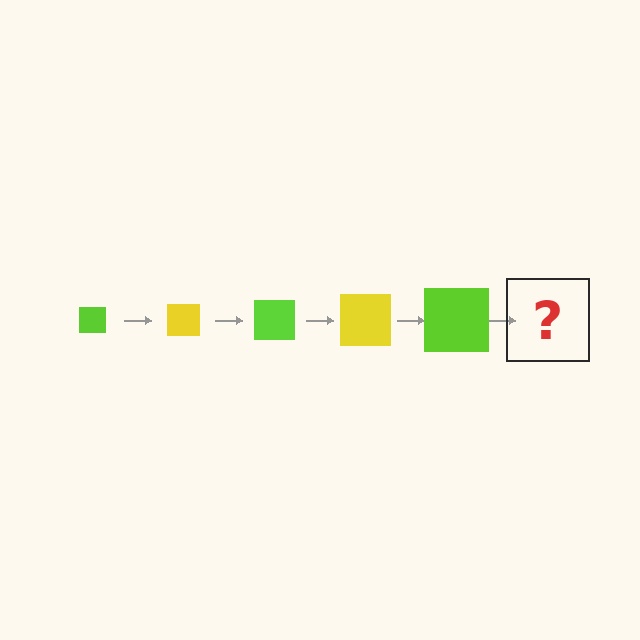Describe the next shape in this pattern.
It should be a yellow square, larger than the previous one.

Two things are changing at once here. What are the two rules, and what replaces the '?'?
The two rules are that the square grows larger each step and the color cycles through lime and yellow. The '?' should be a yellow square, larger than the previous one.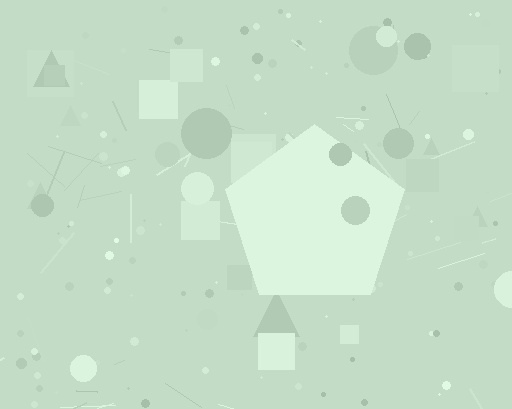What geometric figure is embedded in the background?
A pentagon is embedded in the background.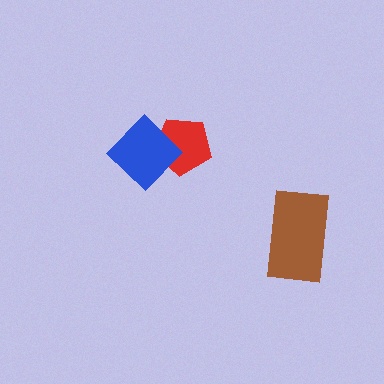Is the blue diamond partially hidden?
No, no other shape covers it.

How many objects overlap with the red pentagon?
1 object overlaps with the red pentagon.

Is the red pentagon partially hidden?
Yes, it is partially covered by another shape.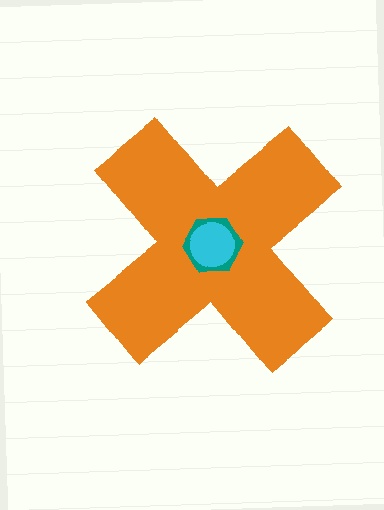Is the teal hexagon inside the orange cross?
Yes.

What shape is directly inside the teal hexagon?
The cyan circle.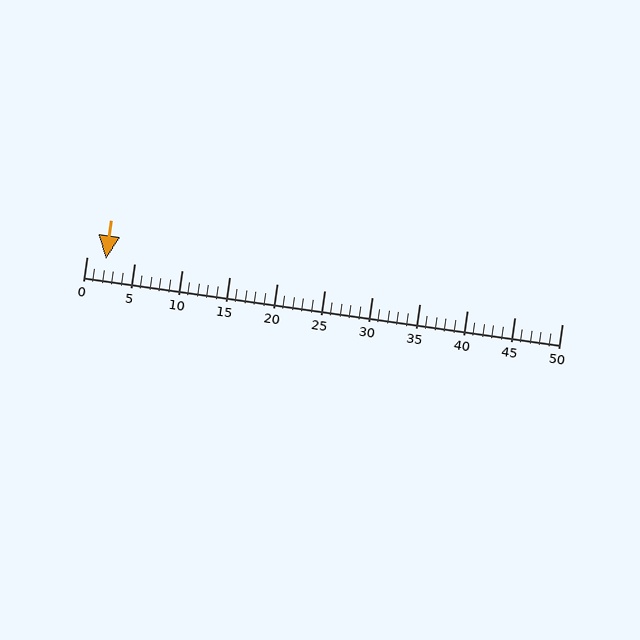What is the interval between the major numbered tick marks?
The major tick marks are spaced 5 units apart.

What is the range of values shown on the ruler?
The ruler shows values from 0 to 50.